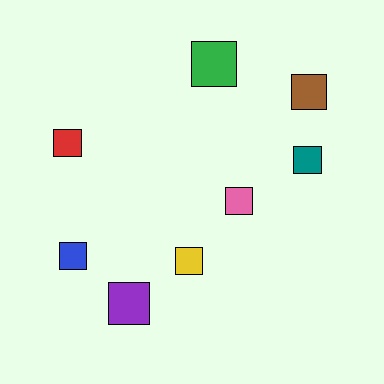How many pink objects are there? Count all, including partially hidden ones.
There is 1 pink object.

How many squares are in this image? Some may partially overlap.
There are 8 squares.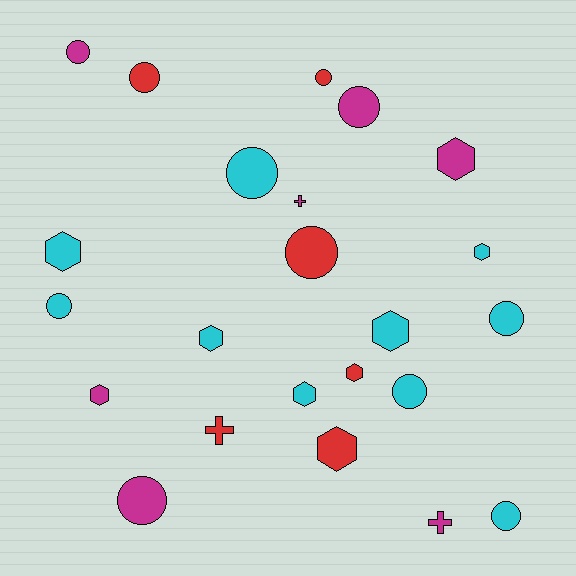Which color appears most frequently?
Cyan, with 10 objects.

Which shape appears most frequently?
Circle, with 11 objects.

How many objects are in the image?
There are 23 objects.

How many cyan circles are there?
There are 5 cyan circles.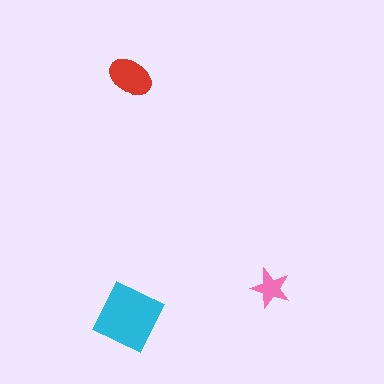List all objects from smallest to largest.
The pink star, the red ellipse, the cyan square.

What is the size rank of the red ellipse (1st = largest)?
2nd.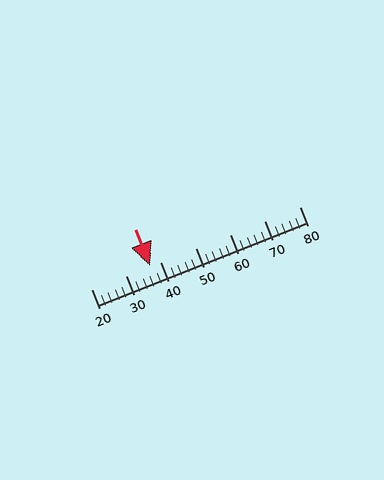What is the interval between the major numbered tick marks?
The major tick marks are spaced 10 units apart.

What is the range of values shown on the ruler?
The ruler shows values from 20 to 80.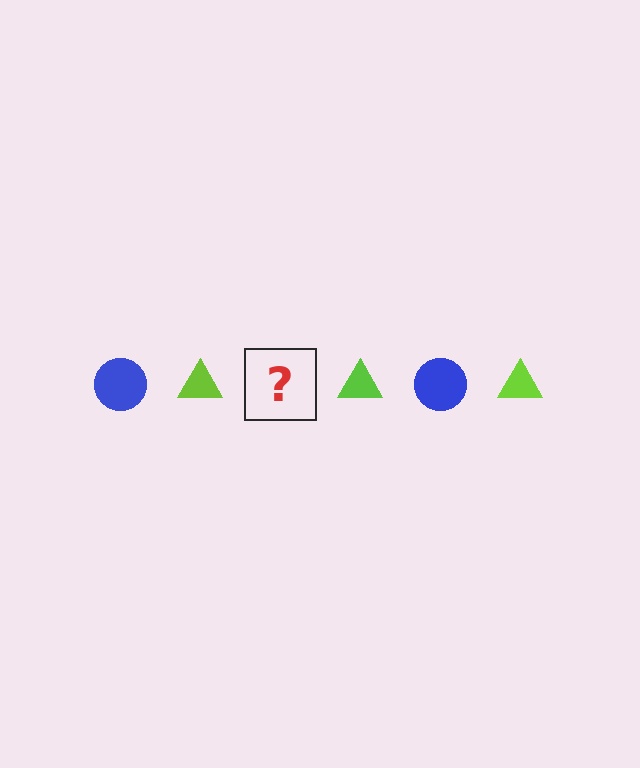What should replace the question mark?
The question mark should be replaced with a blue circle.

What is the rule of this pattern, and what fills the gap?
The rule is that the pattern alternates between blue circle and lime triangle. The gap should be filled with a blue circle.